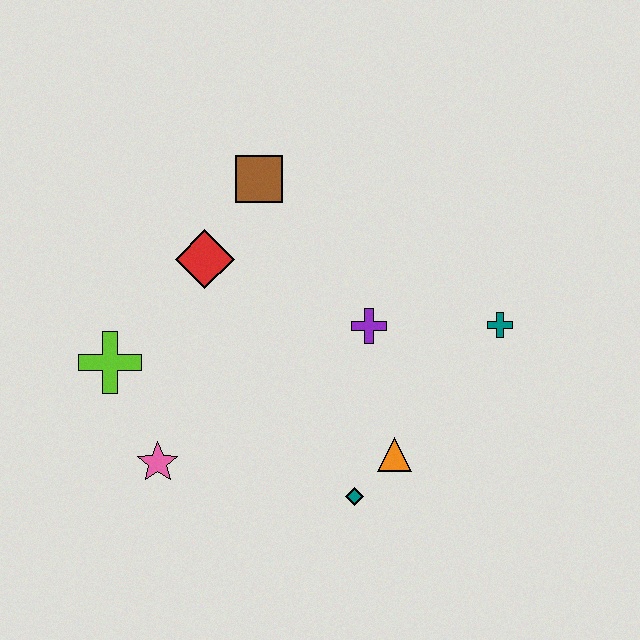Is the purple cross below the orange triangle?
No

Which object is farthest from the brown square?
The teal diamond is farthest from the brown square.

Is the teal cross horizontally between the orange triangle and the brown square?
No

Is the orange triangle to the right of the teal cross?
No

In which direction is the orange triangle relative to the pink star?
The orange triangle is to the right of the pink star.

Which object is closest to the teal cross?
The purple cross is closest to the teal cross.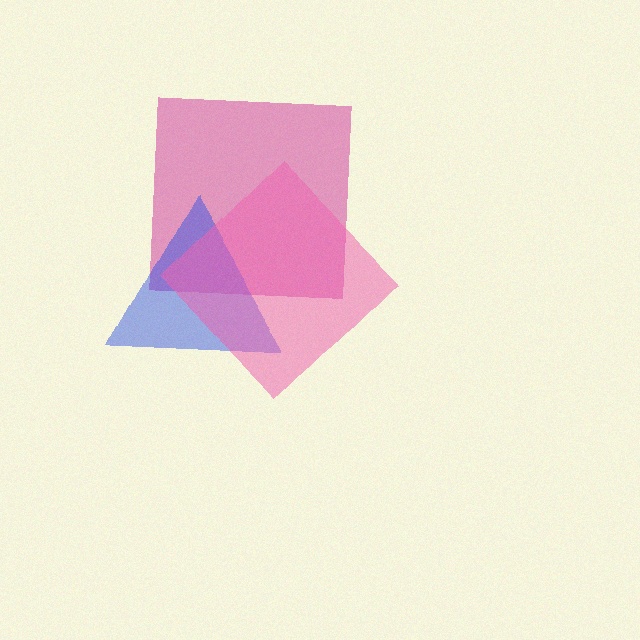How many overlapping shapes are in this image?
There are 3 overlapping shapes in the image.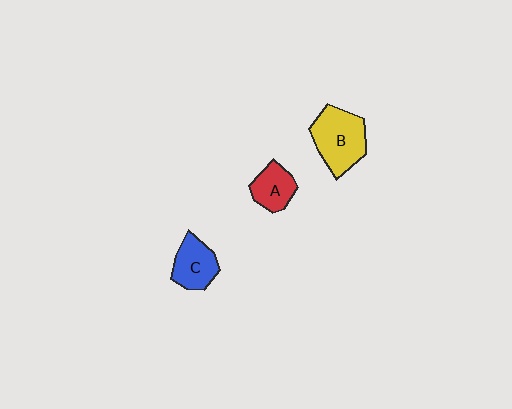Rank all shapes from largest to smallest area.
From largest to smallest: B (yellow), C (blue), A (red).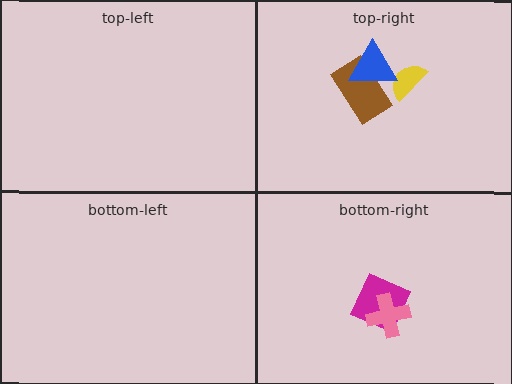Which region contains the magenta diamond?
The bottom-right region.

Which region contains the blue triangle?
The top-right region.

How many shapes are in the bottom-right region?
2.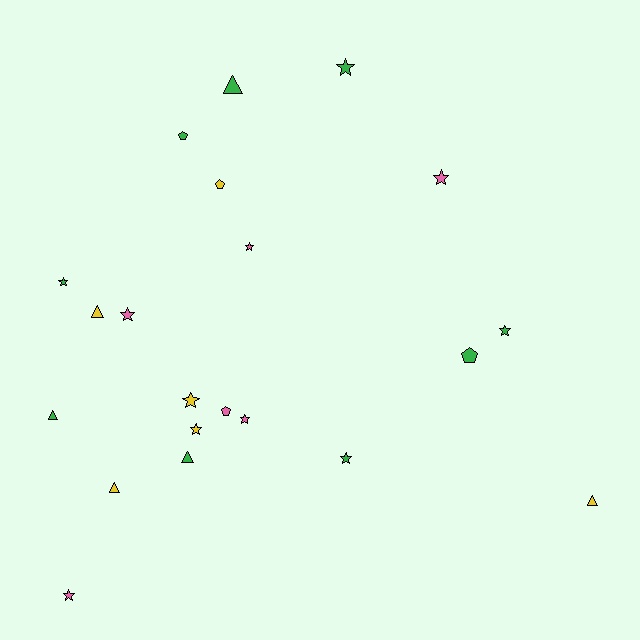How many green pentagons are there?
There are 2 green pentagons.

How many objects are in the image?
There are 21 objects.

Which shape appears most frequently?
Star, with 11 objects.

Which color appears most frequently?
Green, with 9 objects.